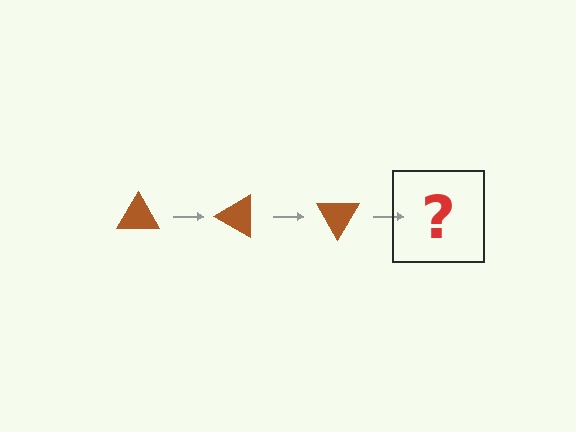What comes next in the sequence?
The next element should be a brown triangle rotated 90 degrees.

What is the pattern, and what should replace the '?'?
The pattern is that the triangle rotates 30 degrees each step. The '?' should be a brown triangle rotated 90 degrees.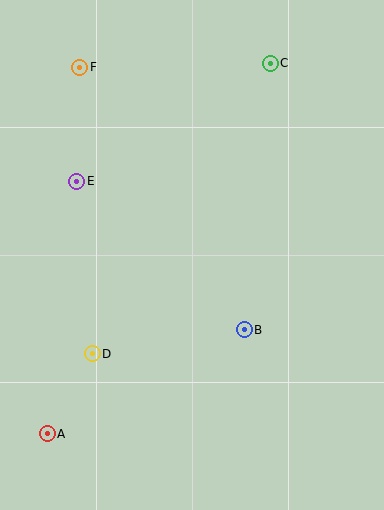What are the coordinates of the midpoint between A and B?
The midpoint between A and B is at (146, 382).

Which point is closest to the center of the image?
Point B at (244, 330) is closest to the center.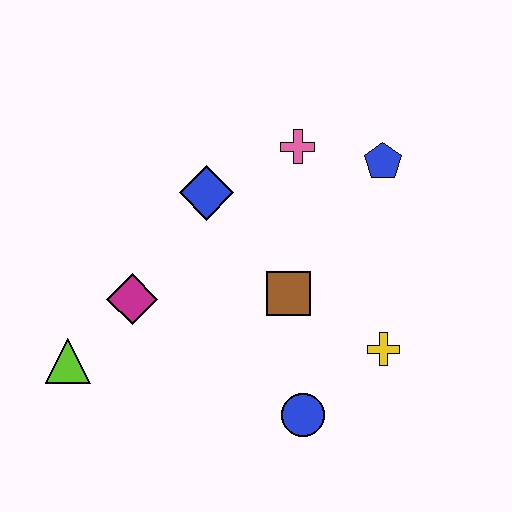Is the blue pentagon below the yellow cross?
No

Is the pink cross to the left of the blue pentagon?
Yes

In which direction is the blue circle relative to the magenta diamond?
The blue circle is to the right of the magenta diamond.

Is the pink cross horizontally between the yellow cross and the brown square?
Yes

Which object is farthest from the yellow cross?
The lime triangle is farthest from the yellow cross.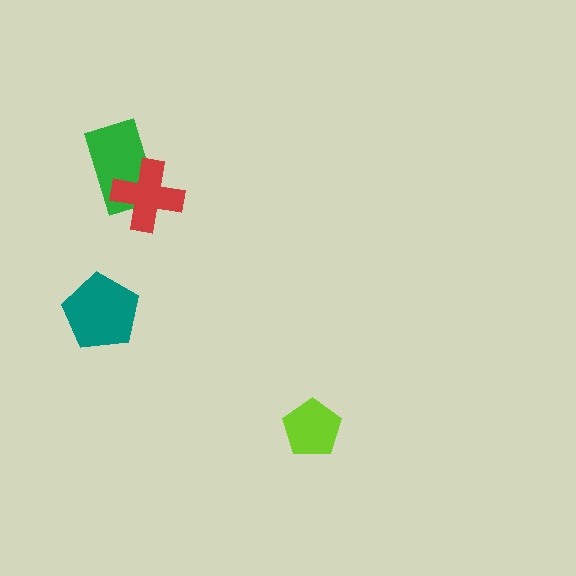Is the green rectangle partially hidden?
Yes, it is partially covered by another shape.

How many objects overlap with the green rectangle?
1 object overlaps with the green rectangle.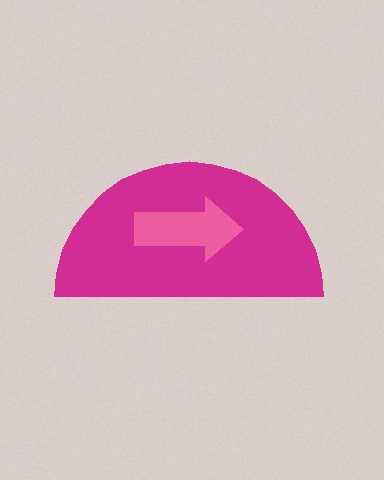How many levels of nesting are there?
2.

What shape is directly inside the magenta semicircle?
The pink arrow.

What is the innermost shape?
The pink arrow.